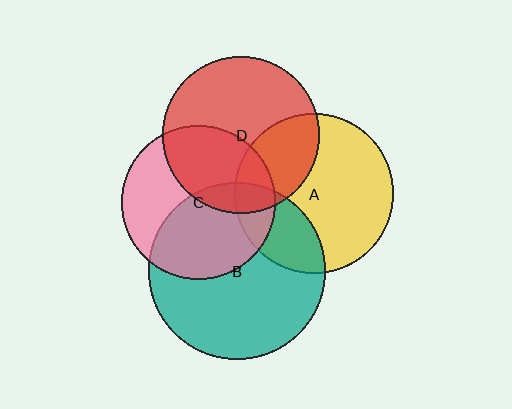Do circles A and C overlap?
Yes.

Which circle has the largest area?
Circle B (teal).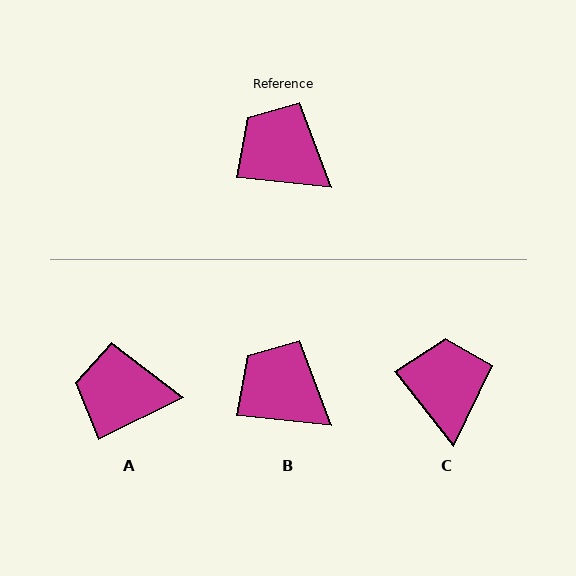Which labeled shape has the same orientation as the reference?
B.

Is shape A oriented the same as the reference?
No, it is off by about 32 degrees.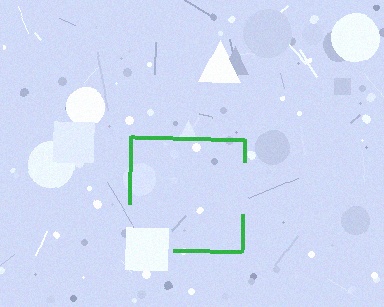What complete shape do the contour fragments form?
The contour fragments form a square.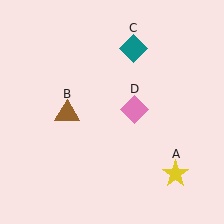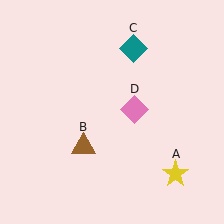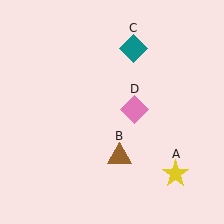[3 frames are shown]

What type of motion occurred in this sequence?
The brown triangle (object B) rotated counterclockwise around the center of the scene.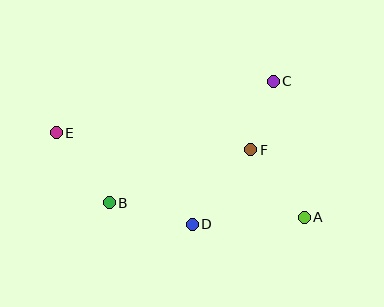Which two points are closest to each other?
Points C and F are closest to each other.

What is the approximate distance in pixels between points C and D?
The distance between C and D is approximately 164 pixels.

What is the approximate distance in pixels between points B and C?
The distance between B and C is approximately 204 pixels.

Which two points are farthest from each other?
Points A and E are farthest from each other.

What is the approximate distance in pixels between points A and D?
The distance between A and D is approximately 112 pixels.